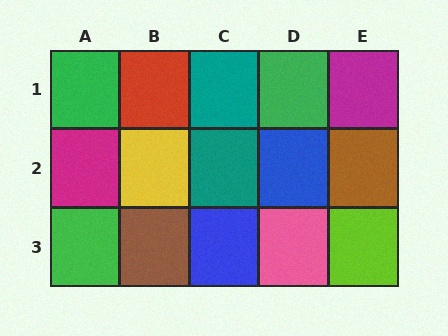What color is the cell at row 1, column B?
Red.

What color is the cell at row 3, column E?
Lime.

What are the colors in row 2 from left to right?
Magenta, yellow, teal, blue, brown.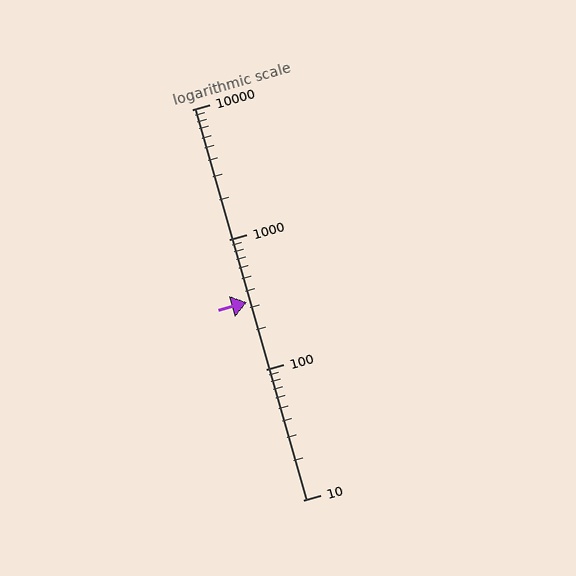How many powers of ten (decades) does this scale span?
The scale spans 3 decades, from 10 to 10000.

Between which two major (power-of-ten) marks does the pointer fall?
The pointer is between 100 and 1000.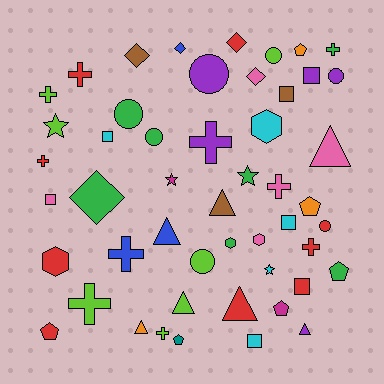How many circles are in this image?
There are 7 circles.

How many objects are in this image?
There are 50 objects.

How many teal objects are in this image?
There is 1 teal object.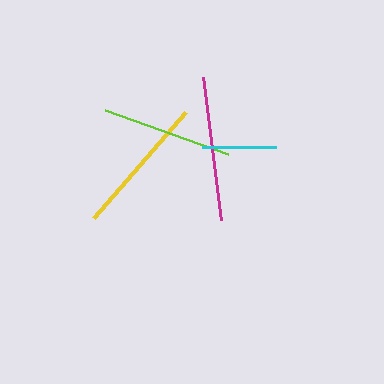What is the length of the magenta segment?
The magenta segment is approximately 144 pixels long.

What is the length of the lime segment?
The lime segment is approximately 131 pixels long.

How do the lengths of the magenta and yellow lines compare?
The magenta and yellow lines are approximately the same length.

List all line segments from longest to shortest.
From longest to shortest: magenta, yellow, lime, cyan.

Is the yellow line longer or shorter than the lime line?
The yellow line is longer than the lime line.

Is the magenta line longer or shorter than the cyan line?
The magenta line is longer than the cyan line.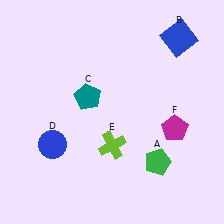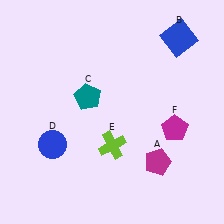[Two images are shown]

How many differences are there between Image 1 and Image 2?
There is 1 difference between the two images.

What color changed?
The pentagon (A) changed from green in Image 1 to magenta in Image 2.